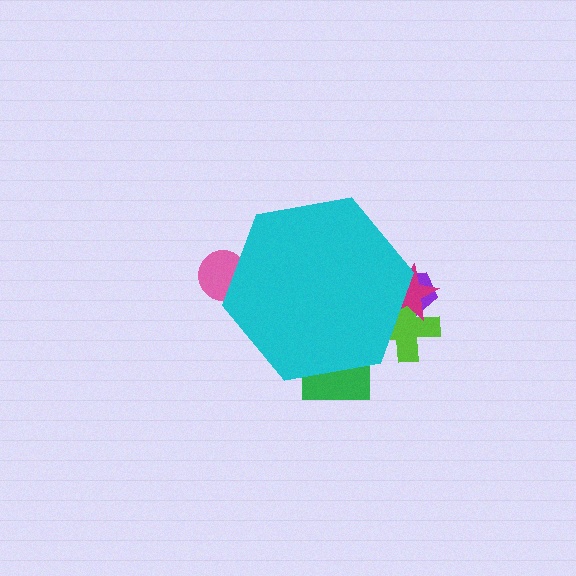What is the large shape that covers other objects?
A cyan hexagon.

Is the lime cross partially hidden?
Yes, the lime cross is partially hidden behind the cyan hexagon.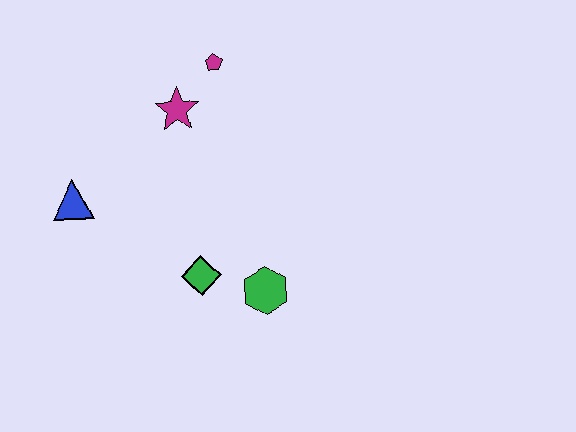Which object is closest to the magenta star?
The magenta pentagon is closest to the magenta star.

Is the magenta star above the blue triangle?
Yes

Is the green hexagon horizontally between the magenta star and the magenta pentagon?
No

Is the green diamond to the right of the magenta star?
Yes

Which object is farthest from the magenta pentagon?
The green hexagon is farthest from the magenta pentagon.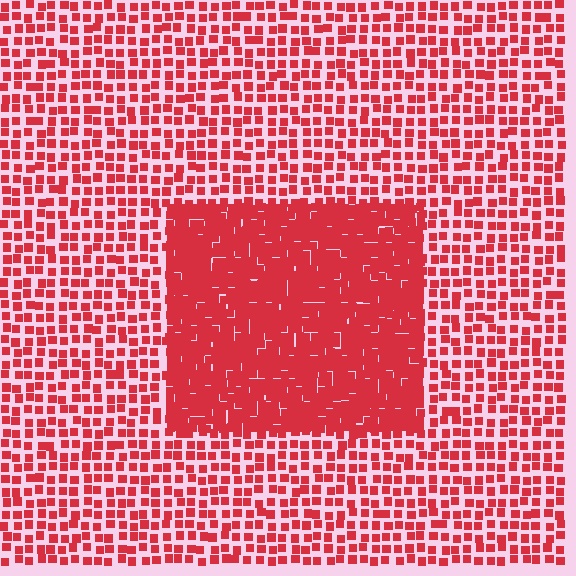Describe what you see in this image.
The image contains small red elements arranged at two different densities. A rectangle-shaped region is visible where the elements are more densely packed than the surrounding area.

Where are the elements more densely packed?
The elements are more densely packed inside the rectangle boundary.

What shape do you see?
I see a rectangle.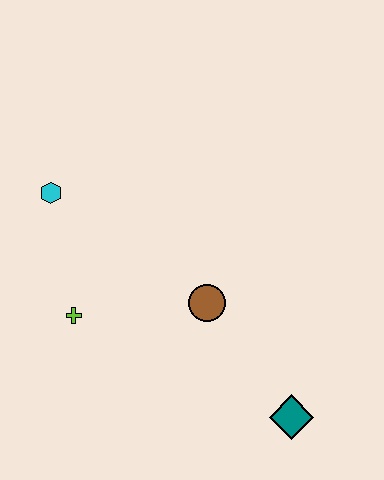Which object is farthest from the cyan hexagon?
The teal diamond is farthest from the cyan hexagon.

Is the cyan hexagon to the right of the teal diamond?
No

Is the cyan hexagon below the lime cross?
No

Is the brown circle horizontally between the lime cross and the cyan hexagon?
No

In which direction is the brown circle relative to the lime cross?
The brown circle is to the right of the lime cross.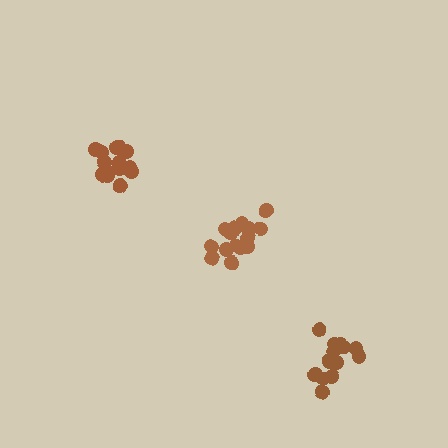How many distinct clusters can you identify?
There are 3 distinct clusters.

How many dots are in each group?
Group 1: 15 dots, Group 2: 14 dots, Group 3: 15 dots (44 total).